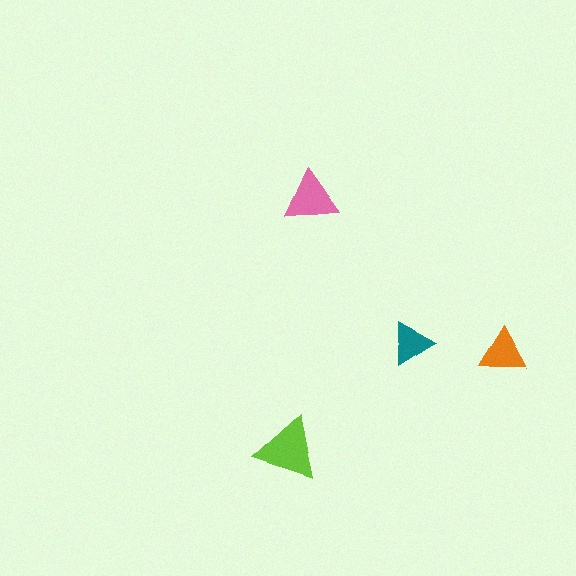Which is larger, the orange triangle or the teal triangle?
The orange one.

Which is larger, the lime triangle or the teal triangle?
The lime one.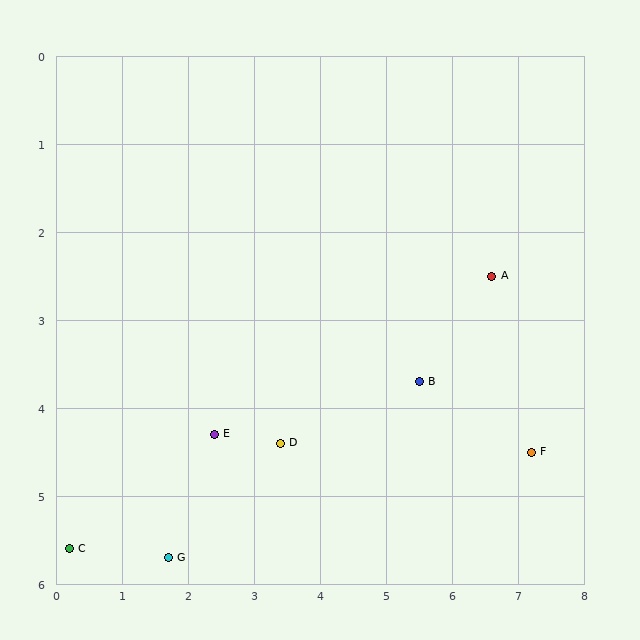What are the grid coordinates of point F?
Point F is at approximately (7.2, 4.5).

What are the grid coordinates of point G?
Point G is at approximately (1.7, 5.7).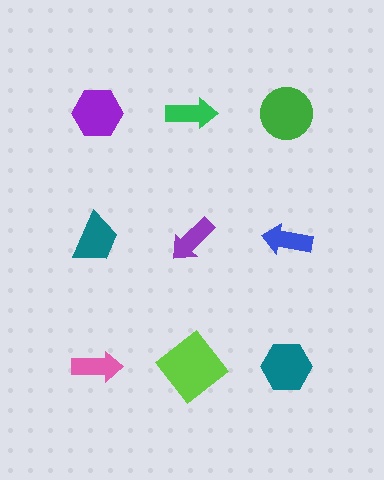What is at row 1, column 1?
A purple hexagon.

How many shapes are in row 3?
3 shapes.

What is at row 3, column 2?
A lime diamond.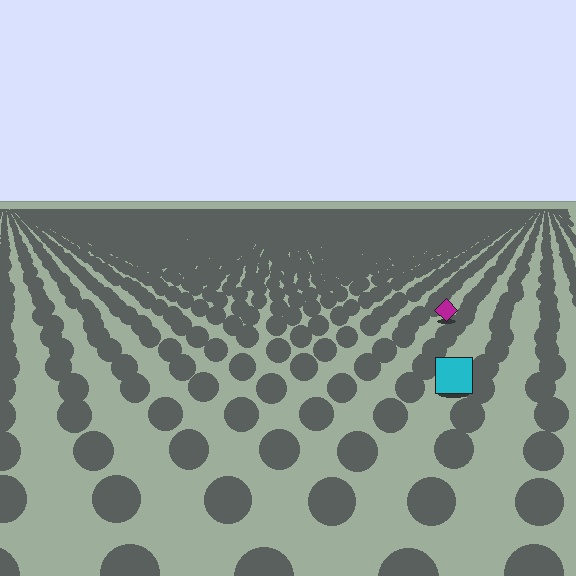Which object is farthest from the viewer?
The magenta diamond is farthest from the viewer. It appears smaller and the ground texture around it is denser.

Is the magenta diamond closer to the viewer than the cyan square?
No. The cyan square is closer — you can tell from the texture gradient: the ground texture is coarser near it.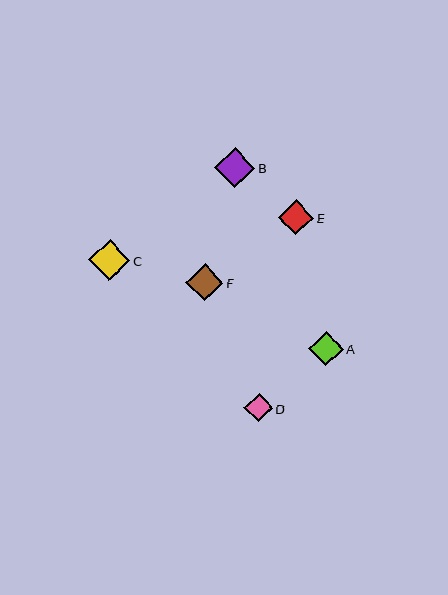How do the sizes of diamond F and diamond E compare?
Diamond F and diamond E are approximately the same size.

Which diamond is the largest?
Diamond C is the largest with a size of approximately 41 pixels.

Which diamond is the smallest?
Diamond D is the smallest with a size of approximately 28 pixels.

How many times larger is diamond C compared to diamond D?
Diamond C is approximately 1.4 times the size of diamond D.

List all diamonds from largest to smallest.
From largest to smallest: C, B, F, A, E, D.